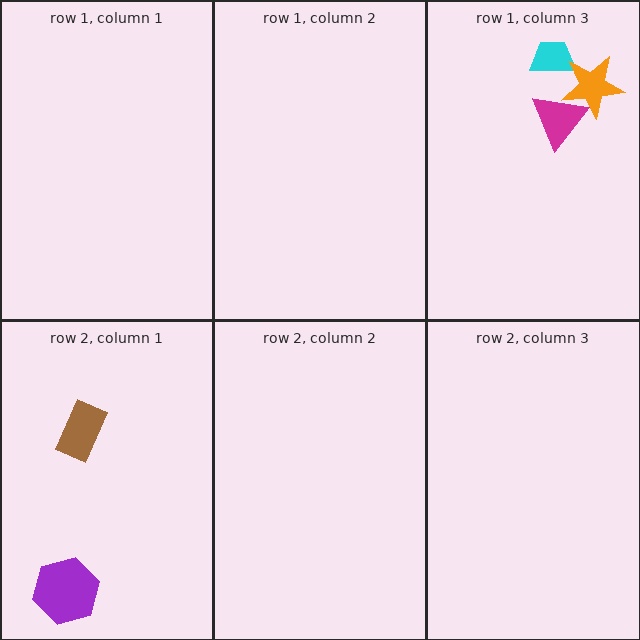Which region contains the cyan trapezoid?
The row 1, column 3 region.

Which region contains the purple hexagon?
The row 2, column 1 region.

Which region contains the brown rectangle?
The row 2, column 1 region.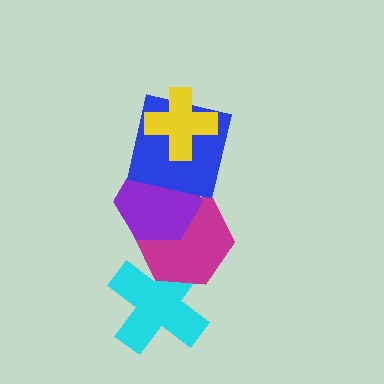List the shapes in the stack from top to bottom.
From top to bottom: the yellow cross, the blue square, the purple hexagon, the magenta hexagon, the cyan cross.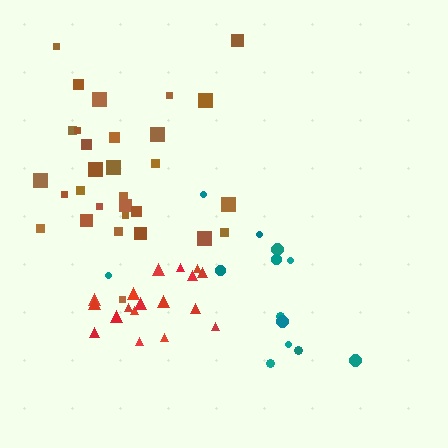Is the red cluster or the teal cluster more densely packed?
Red.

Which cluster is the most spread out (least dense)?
Teal.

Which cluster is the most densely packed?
Red.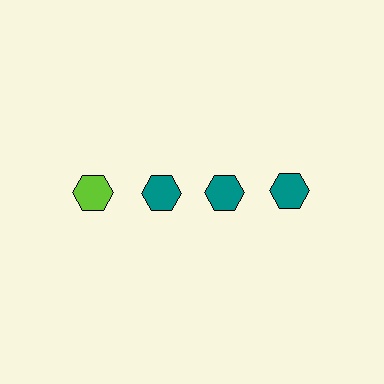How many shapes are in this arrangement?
There are 4 shapes arranged in a grid pattern.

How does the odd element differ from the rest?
It has a different color: lime instead of teal.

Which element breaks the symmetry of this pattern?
The lime hexagon in the top row, leftmost column breaks the symmetry. All other shapes are teal hexagons.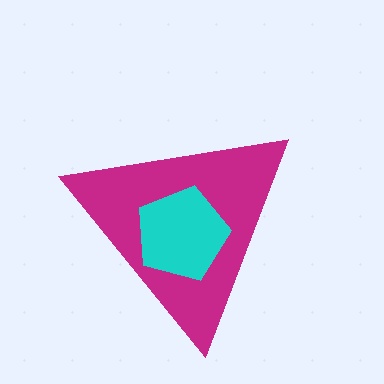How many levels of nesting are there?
2.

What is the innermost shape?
The cyan pentagon.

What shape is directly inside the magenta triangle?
The cyan pentagon.